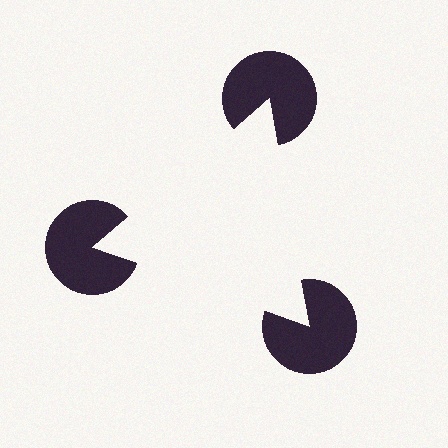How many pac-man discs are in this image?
There are 3 — one at each vertex of the illusory triangle.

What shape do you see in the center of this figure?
An illusory triangle — its edges are inferred from the aligned wedge cuts in the pac-man discs, not physically drawn.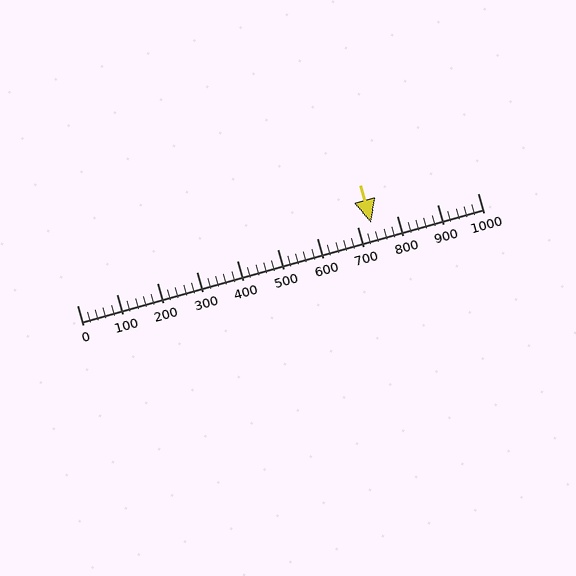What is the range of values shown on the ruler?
The ruler shows values from 0 to 1000.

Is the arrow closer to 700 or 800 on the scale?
The arrow is closer to 700.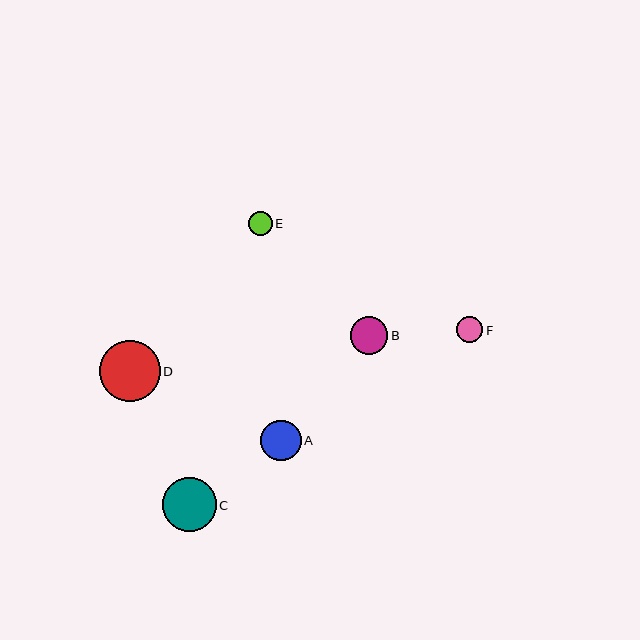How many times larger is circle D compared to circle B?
Circle D is approximately 1.6 times the size of circle B.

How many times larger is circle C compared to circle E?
Circle C is approximately 2.2 times the size of circle E.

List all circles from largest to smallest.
From largest to smallest: D, C, A, B, F, E.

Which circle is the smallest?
Circle E is the smallest with a size of approximately 24 pixels.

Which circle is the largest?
Circle D is the largest with a size of approximately 61 pixels.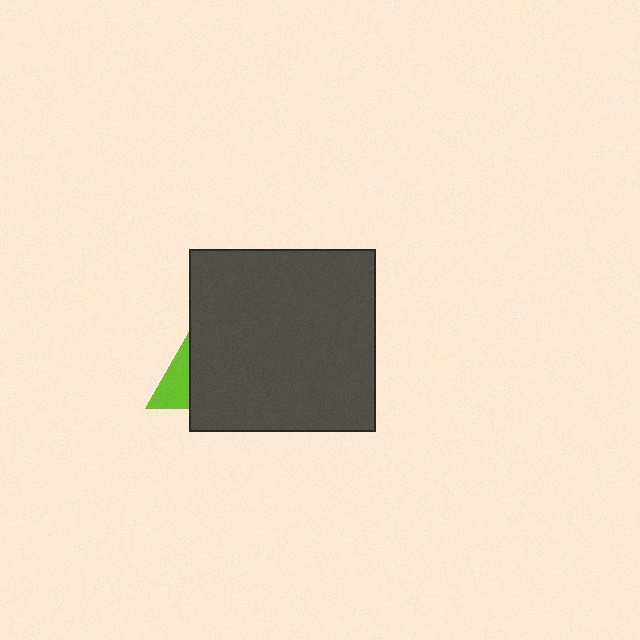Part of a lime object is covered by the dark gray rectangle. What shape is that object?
It is a triangle.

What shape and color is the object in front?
The object in front is a dark gray rectangle.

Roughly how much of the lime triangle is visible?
A small part of it is visible (roughly 42%).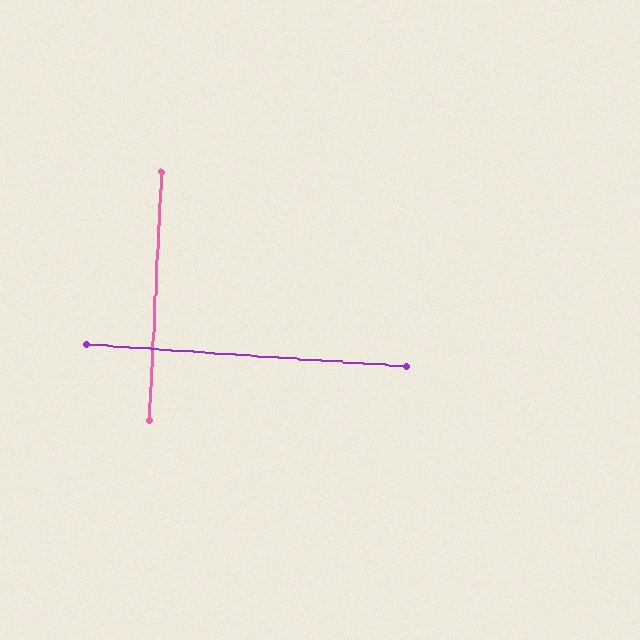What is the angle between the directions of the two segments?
Approximately 89 degrees.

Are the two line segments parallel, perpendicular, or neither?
Perpendicular — they meet at approximately 89°.